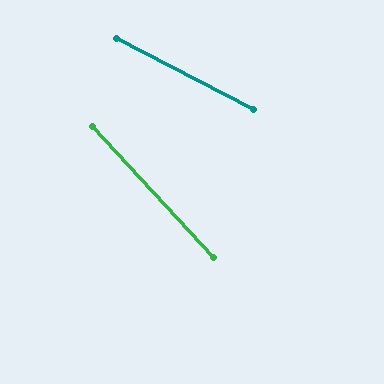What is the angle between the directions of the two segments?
Approximately 20 degrees.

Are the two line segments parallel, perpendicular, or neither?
Neither parallel nor perpendicular — they differ by about 20°.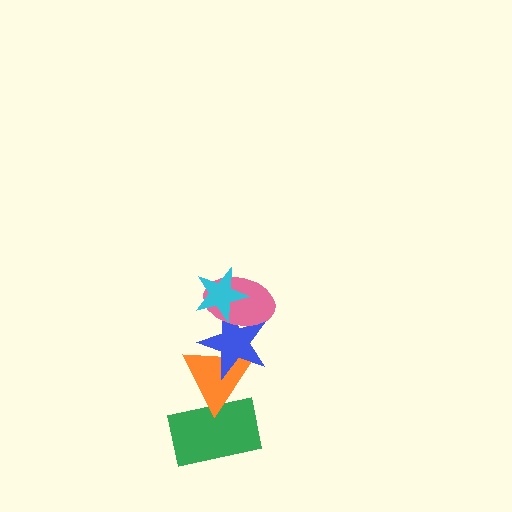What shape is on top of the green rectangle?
The orange triangle is on top of the green rectangle.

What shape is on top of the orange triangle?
The blue star is on top of the orange triangle.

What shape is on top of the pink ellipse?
The cyan star is on top of the pink ellipse.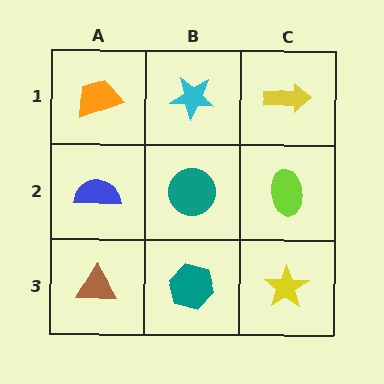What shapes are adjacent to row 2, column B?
A cyan star (row 1, column B), a teal hexagon (row 3, column B), a blue semicircle (row 2, column A), a lime ellipse (row 2, column C).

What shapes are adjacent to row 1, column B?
A teal circle (row 2, column B), an orange trapezoid (row 1, column A), a yellow arrow (row 1, column C).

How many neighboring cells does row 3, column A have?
2.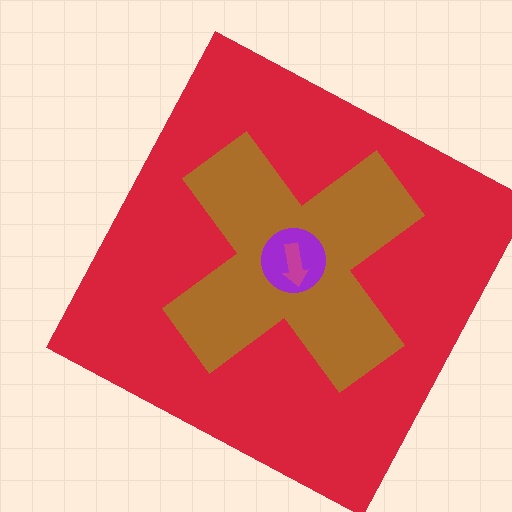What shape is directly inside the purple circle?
The magenta arrow.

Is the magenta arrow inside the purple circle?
Yes.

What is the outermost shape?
The red square.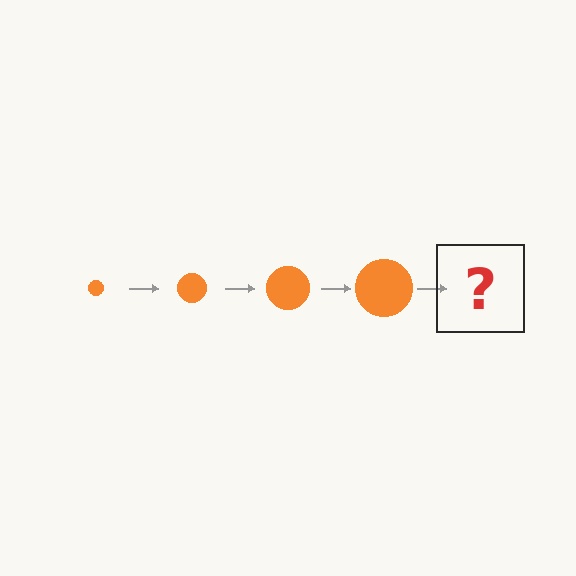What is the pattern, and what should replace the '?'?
The pattern is that the circle gets progressively larger each step. The '?' should be an orange circle, larger than the previous one.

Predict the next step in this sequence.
The next step is an orange circle, larger than the previous one.